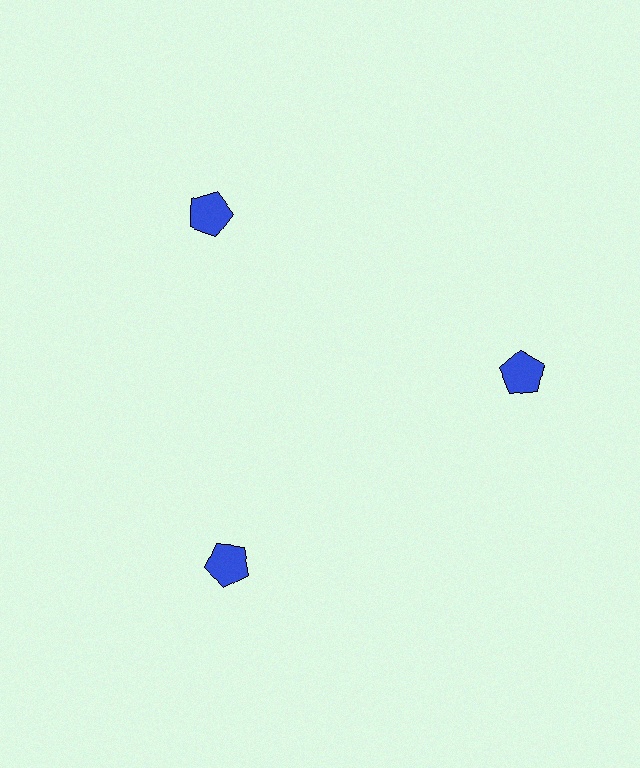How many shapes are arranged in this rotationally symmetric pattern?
There are 3 shapes, arranged in 3 groups of 1.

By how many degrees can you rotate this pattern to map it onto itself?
The pattern maps onto itself every 120 degrees of rotation.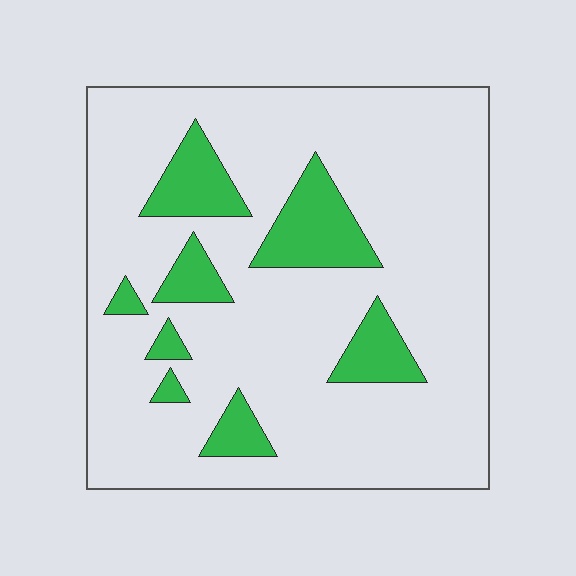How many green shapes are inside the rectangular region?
8.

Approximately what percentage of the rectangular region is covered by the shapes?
Approximately 15%.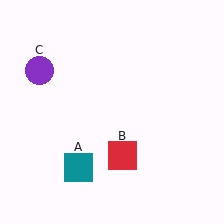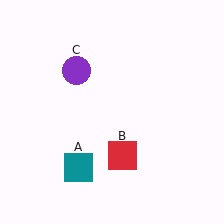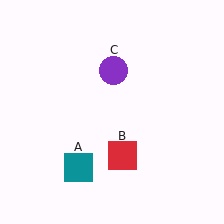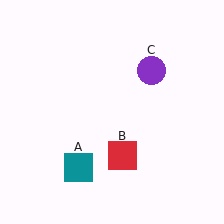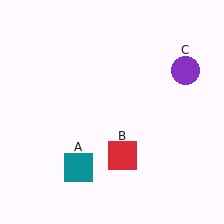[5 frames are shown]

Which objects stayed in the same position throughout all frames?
Teal square (object A) and red square (object B) remained stationary.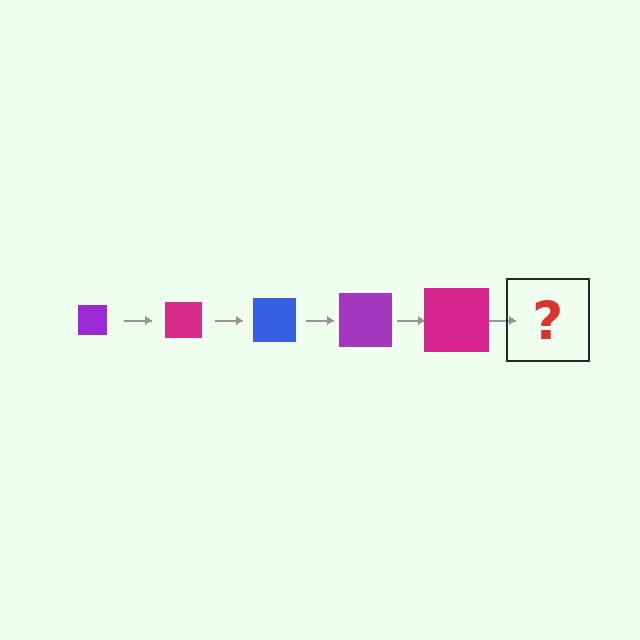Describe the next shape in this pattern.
It should be a blue square, larger than the previous one.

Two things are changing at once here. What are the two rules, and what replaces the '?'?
The two rules are that the square grows larger each step and the color cycles through purple, magenta, and blue. The '?' should be a blue square, larger than the previous one.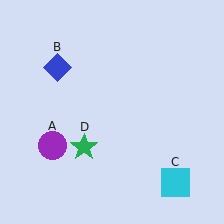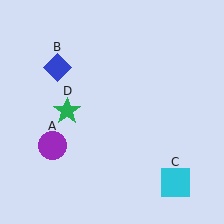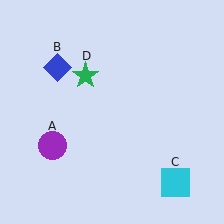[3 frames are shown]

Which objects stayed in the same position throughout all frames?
Purple circle (object A) and blue diamond (object B) and cyan square (object C) remained stationary.